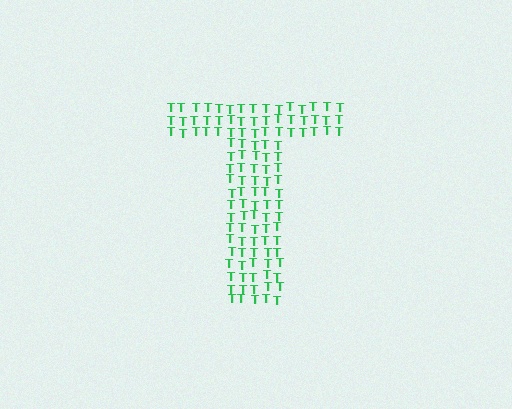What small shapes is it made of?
It is made of small letter T's.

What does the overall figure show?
The overall figure shows the letter T.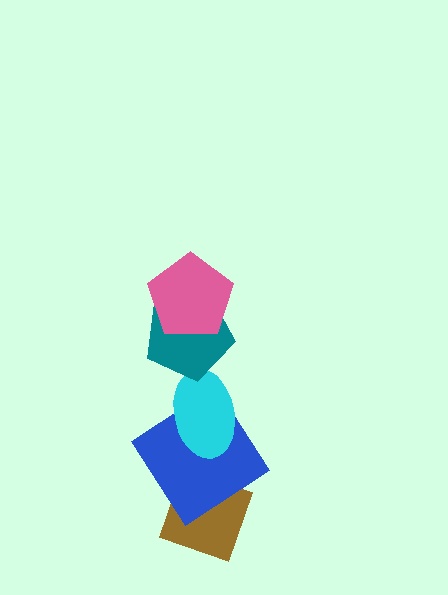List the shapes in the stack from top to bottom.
From top to bottom: the pink pentagon, the teal pentagon, the cyan ellipse, the blue diamond, the brown diamond.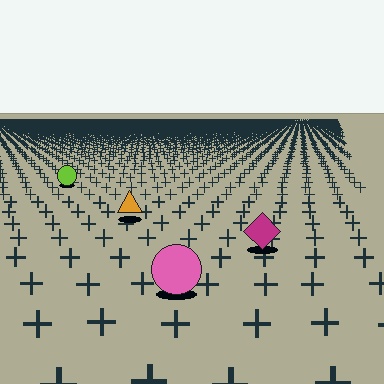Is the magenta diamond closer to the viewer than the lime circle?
Yes. The magenta diamond is closer — you can tell from the texture gradient: the ground texture is coarser near it.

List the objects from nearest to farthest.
From nearest to farthest: the pink circle, the magenta diamond, the orange triangle, the lime circle.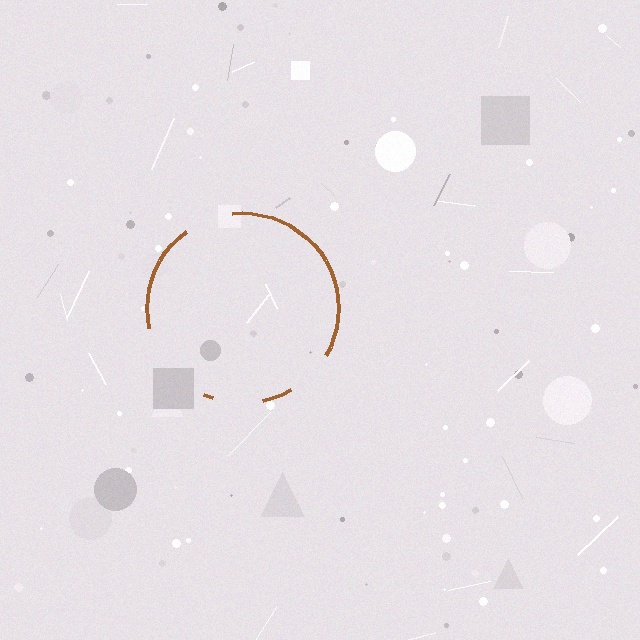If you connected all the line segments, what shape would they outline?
They would outline a circle.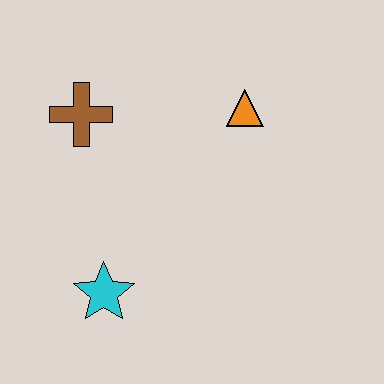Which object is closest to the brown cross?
The orange triangle is closest to the brown cross.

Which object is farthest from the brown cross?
The cyan star is farthest from the brown cross.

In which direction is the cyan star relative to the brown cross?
The cyan star is below the brown cross.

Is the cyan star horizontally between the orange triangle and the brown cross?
Yes